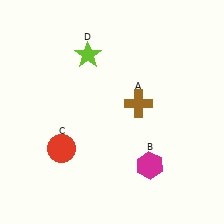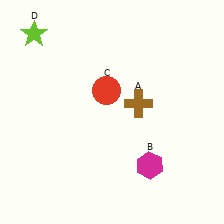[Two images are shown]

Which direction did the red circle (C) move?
The red circle (C) moved up.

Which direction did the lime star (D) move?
The lime star (D) moved left.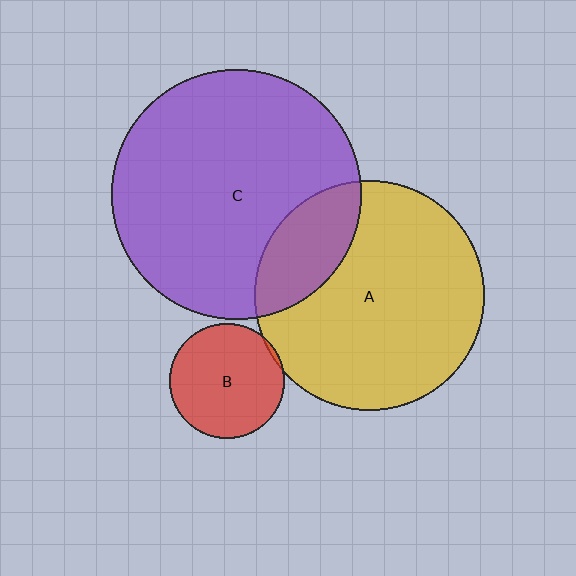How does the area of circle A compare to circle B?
Approximately 4.0 times.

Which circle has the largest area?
Circle C (purple).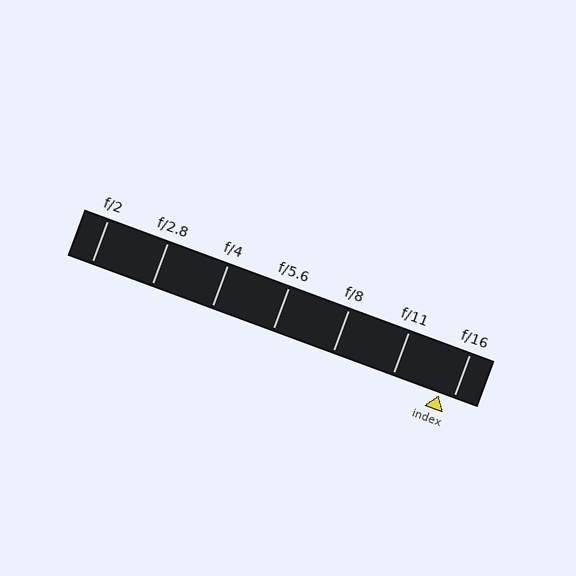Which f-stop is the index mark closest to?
The index mark is closest to f/16.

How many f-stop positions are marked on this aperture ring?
There are 7 f-stop positions marked.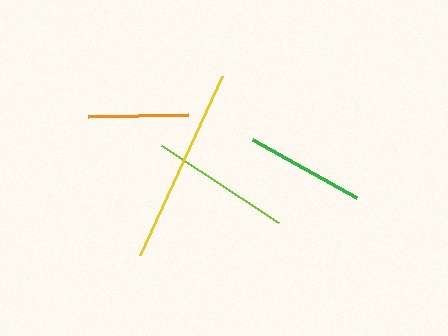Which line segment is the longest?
The yellow line is the longest at approximately 197 pixels.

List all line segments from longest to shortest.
From longest to shortest: yellow, lime, green, orange.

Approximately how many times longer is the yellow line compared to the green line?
The yellow line is approximately 1.7 times the length of the green line.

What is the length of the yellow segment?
The yellow segment is approximately 197 pixels long.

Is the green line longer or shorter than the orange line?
The green line is longer than the orange line.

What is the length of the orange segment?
The orange segment is approximately 101 pixels long.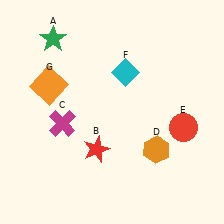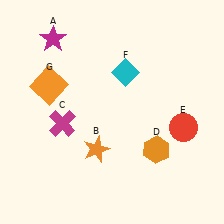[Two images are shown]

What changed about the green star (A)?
In Image 1, A is green. In Image 2, it changed to magenta.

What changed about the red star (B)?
In Image 1, B is red. In Image 2, it changed to orange.